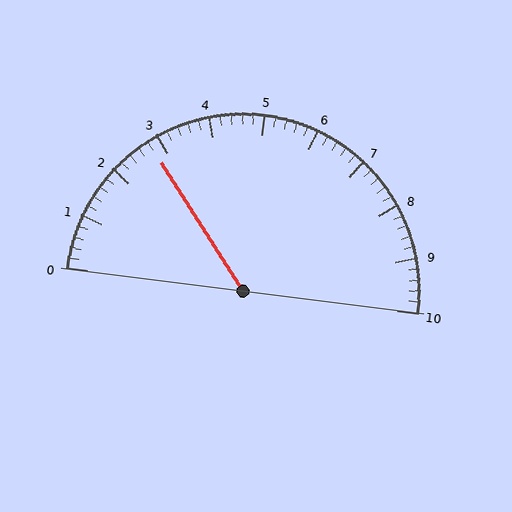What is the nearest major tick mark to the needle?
The nearest major tick mark is 3.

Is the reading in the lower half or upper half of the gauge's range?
The reading is in the lower half of the range (0 to 10).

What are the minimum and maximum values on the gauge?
The gauge ranges from 0 to 10.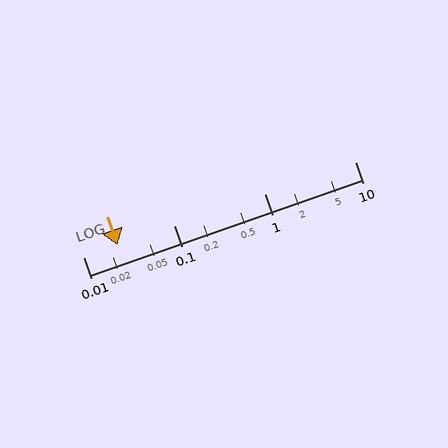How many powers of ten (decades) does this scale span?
The scale spans 3 decades, from 0.01 to 10.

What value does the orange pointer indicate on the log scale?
The pointer indicates approximately 0.024.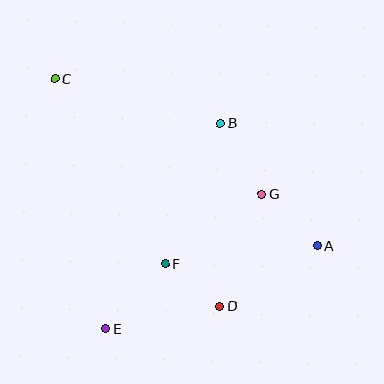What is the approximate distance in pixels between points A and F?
The distance between A and F is approximately 153 pixels.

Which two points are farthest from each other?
Points A and C are farthest from each other.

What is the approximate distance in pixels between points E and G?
The distance between E and G is approximately 206 pixels.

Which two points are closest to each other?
Points D and F are closest to each other.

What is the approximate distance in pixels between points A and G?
The distance between A and G is approximately 76 pixels.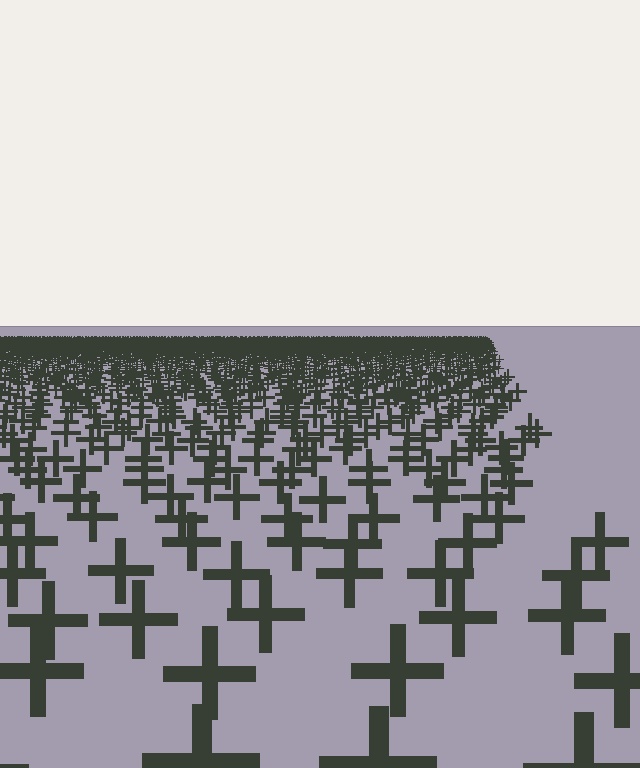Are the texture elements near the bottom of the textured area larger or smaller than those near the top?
Larger. Near the bottom, elements are closer to the viewer and appear at a bigger on-screen size.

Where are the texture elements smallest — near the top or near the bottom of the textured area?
Near the top.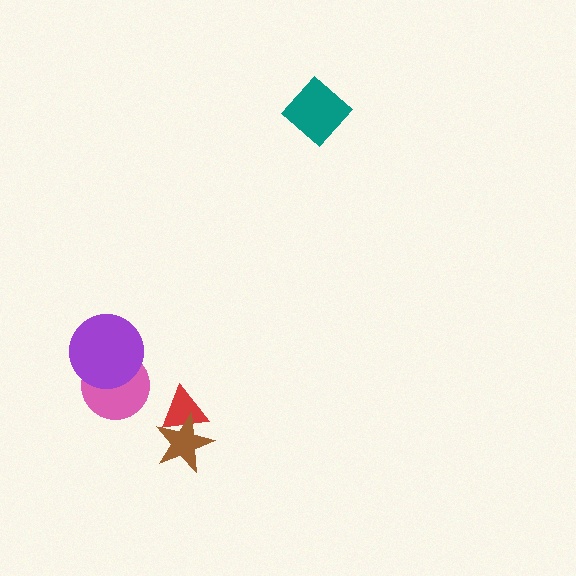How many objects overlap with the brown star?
1 object overlaps with the brown star.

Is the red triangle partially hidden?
Yes, it is partially covered by another shape.